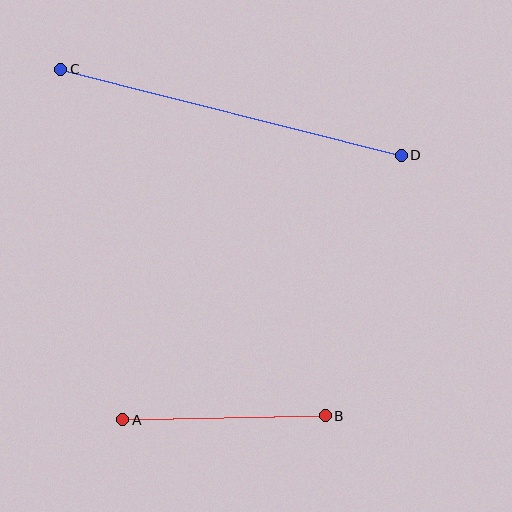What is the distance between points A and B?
The distance is approximately 203 pixels.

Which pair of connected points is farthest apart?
Points C and D are farthest apart.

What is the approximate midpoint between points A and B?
The midpoint is at approximately (224, 418) pixels.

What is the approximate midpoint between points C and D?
The midpoint is at approximately (231, 112) pixels.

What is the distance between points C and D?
The distance is approximately 351 pixels.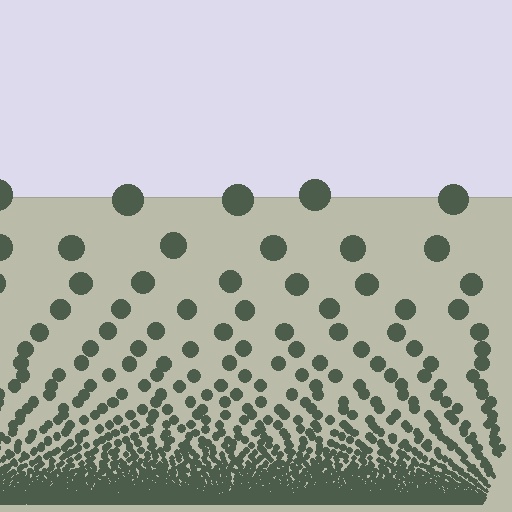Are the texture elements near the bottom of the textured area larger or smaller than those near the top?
Smaller. The gradient is inverted — elements near the bottom are smaller and denser.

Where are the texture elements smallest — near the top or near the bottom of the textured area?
Near the bottom.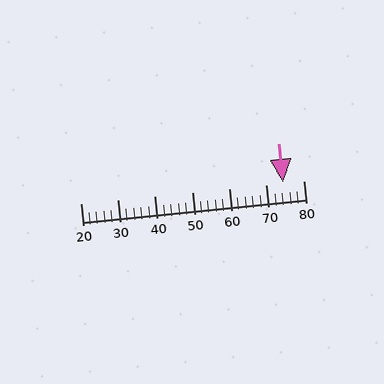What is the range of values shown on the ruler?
The ruler shows values from 20 to 80.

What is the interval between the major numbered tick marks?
The major tick marks are spaced 10 units apart.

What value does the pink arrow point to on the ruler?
The pink arrow points to approximately 75.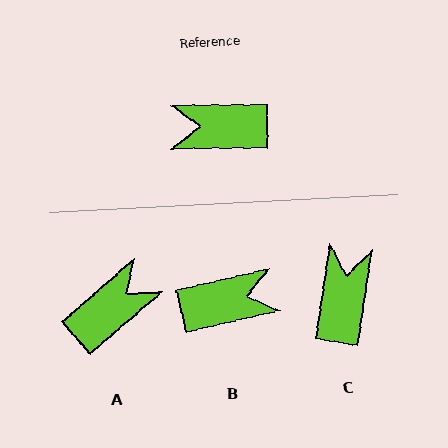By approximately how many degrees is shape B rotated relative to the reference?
Approximately 167 degrees clockwise.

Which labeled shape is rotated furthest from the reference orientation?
B, about 167 degrees away.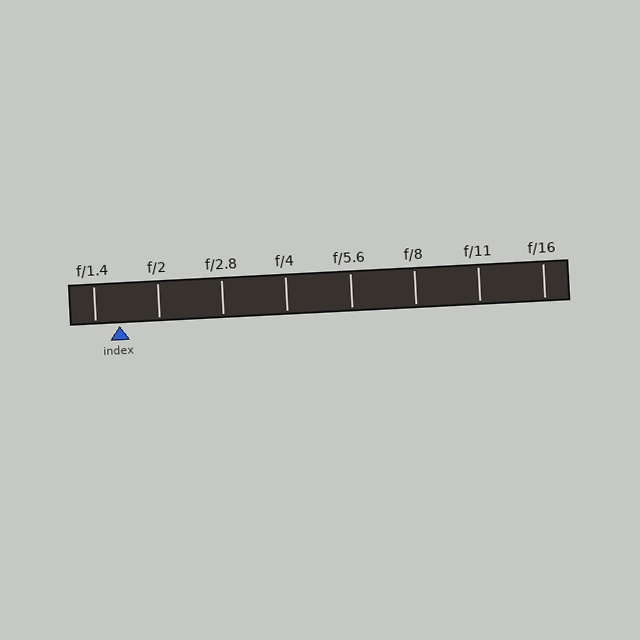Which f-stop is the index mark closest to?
The index mark is closest to f/1.4.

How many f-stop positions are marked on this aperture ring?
There are 8 f-stop positions marked.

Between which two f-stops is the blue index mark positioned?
The index mark is between f/1.4 and f/2.